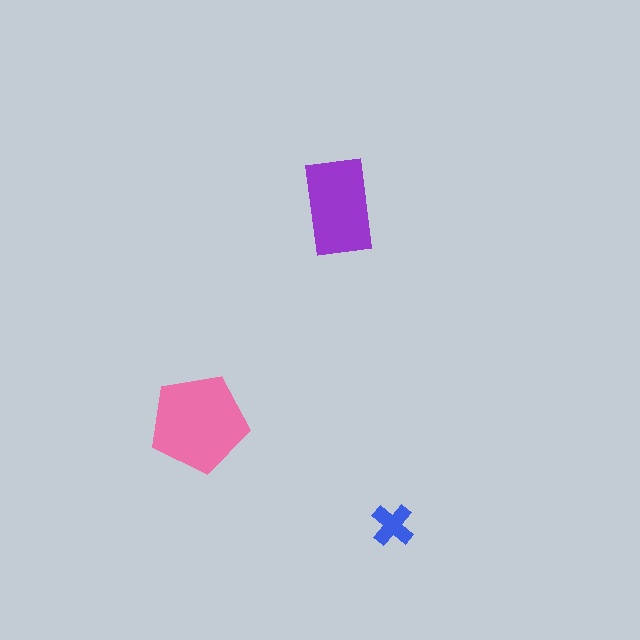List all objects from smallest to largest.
The blue cross, the purple rectangle, the pink pentagon.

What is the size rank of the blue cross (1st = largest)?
3rd.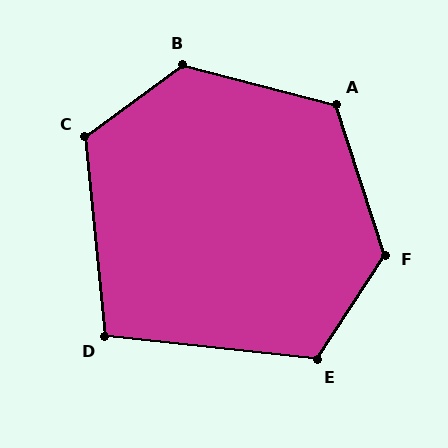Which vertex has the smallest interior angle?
D, at approximately 102 degrees.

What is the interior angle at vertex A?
Approximately 122 degrees (obtuse).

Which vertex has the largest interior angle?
B, at approximately 129 degrees.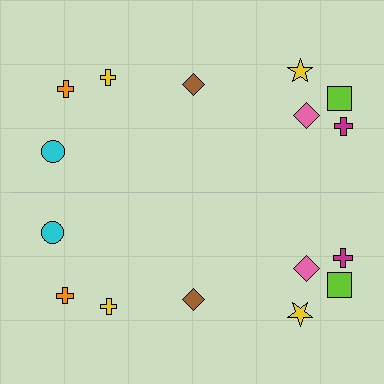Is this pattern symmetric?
Yes, this pattern has bilateral (reflection) symmetry.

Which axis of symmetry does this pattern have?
The pattern has a horizontal axis of symmetry running through the center of the image.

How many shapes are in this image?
There are 16 shapes in this image.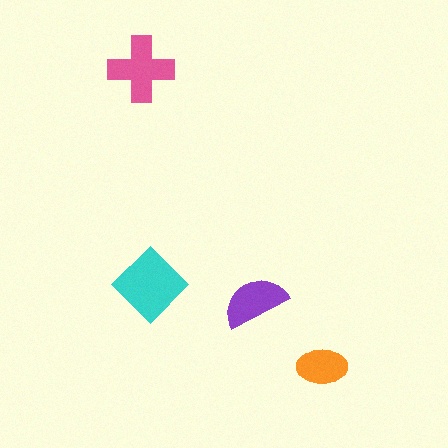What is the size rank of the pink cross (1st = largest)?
2nd.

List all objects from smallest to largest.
The orange ellipse, the purple semicircle, the pink cross, the cyan diamond.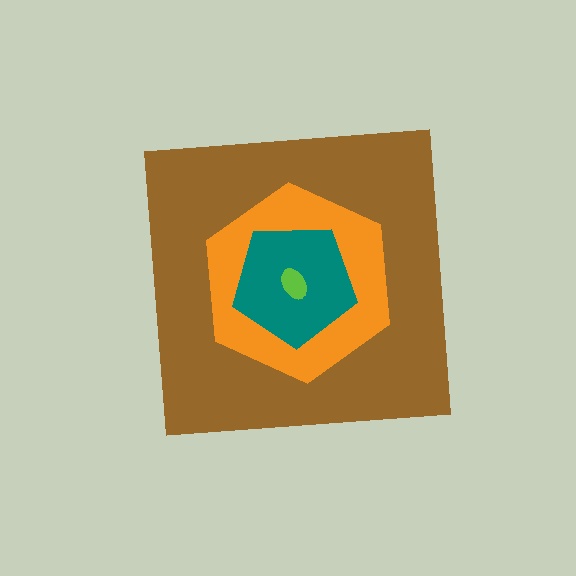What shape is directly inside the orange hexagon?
The teal pentagon.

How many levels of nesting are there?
4.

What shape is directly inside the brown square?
The orange hexagon.